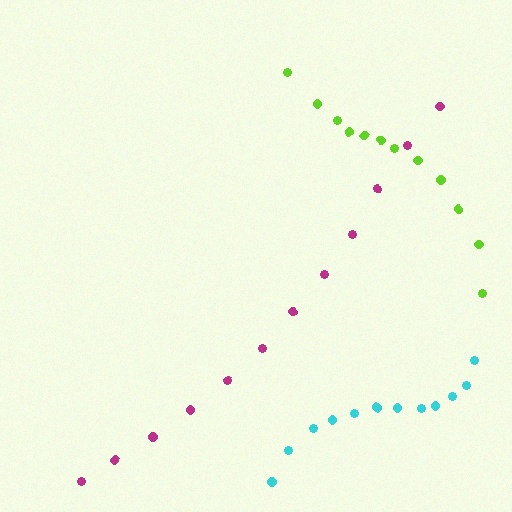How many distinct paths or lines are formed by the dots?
There are 3 distinct paths.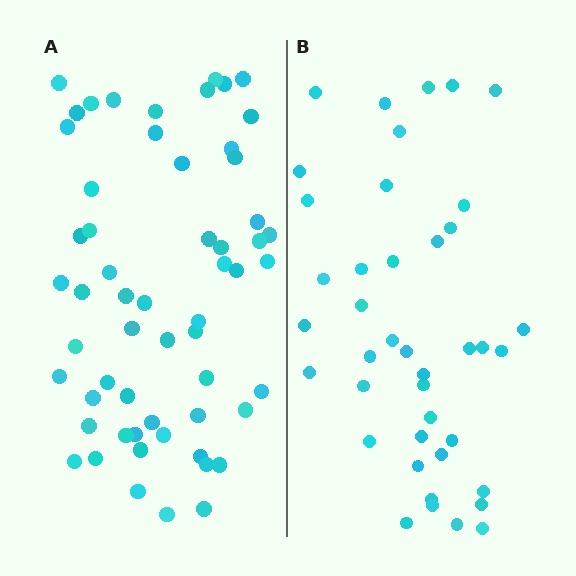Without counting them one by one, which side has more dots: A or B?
Region A (the left region) has more dots.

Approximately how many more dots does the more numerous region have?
Region A has approximately 15 more dots than region B.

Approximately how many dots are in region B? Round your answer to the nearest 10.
About 40 dots. (The exact count is 41, which rounds to 40.)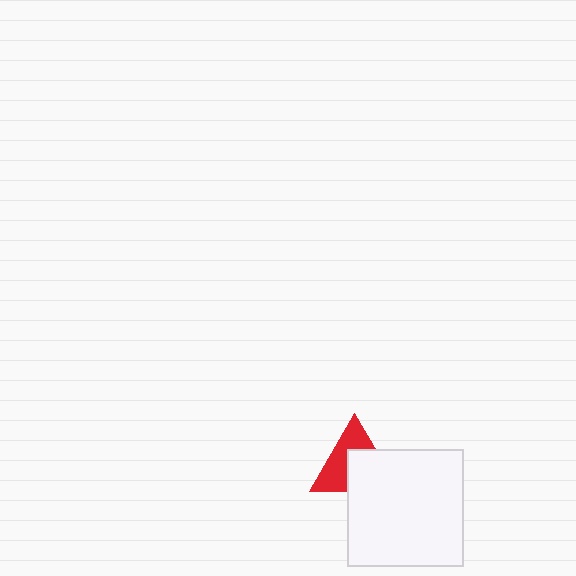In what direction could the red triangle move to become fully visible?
The red triangle could move toward the upper-left. That would shift it out from behind the white rectangle entirely.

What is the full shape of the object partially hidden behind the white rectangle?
The partially hidden object is a red triangle.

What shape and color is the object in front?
The object in front is a white rectangle.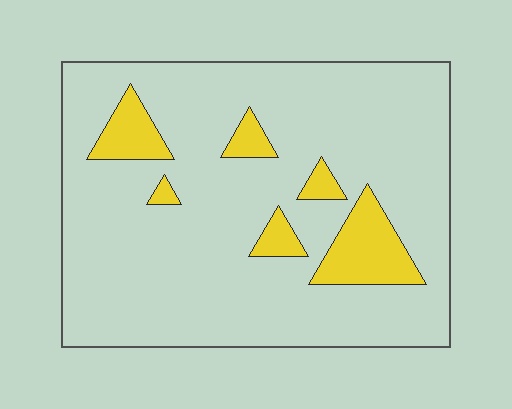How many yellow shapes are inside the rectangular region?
6.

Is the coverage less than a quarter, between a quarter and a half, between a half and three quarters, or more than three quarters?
Less than a quarter.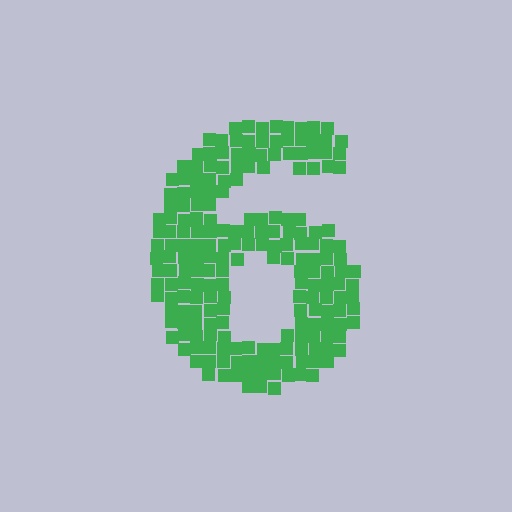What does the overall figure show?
The overall figure shows the digit 6.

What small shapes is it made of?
It is made of small squares.